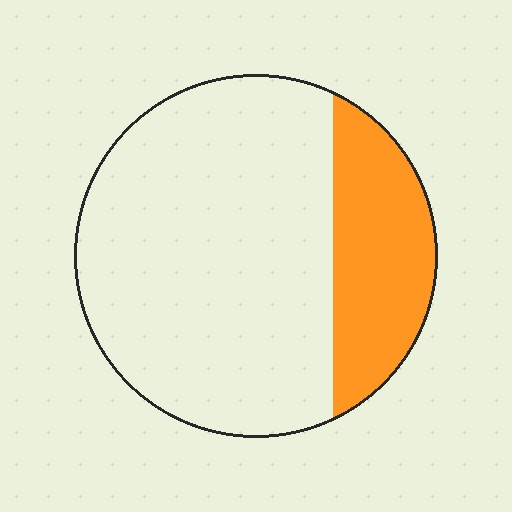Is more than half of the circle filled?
No.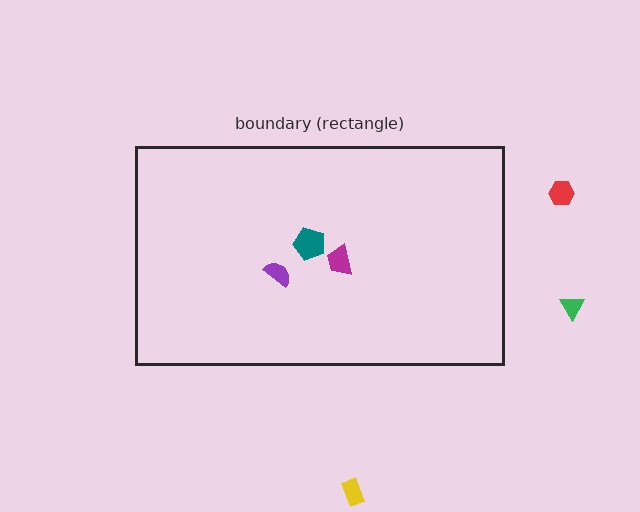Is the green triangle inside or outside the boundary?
Outside.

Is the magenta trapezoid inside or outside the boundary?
Inside.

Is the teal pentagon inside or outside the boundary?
Inside.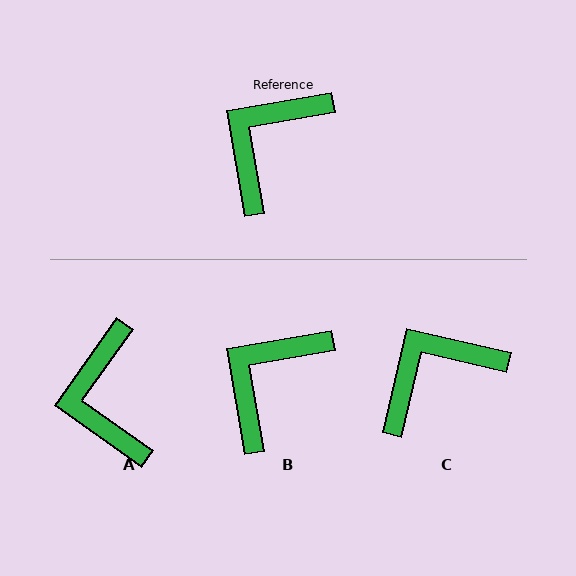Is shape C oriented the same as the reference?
No, it is off by about 23 degrees.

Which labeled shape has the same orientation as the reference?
B.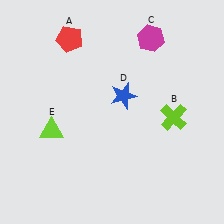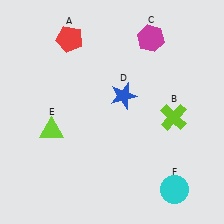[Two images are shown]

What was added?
A cyan circle (F) was added in Image 2.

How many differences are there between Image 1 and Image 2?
There is 1 difference between the two images.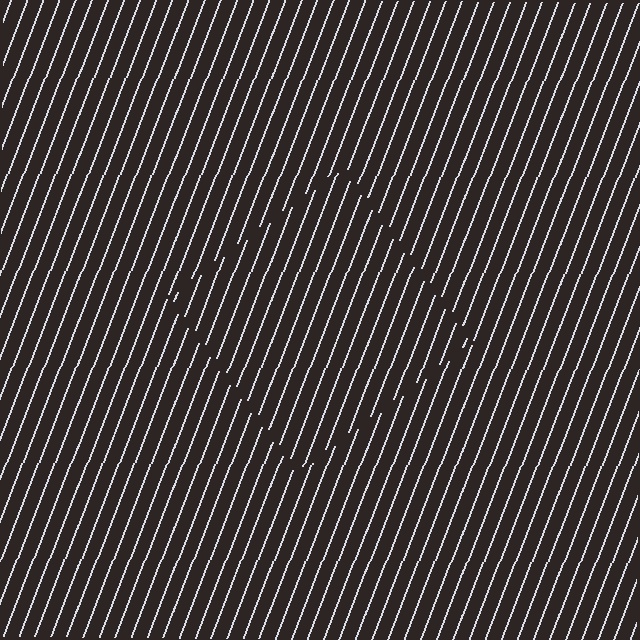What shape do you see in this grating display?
An illusory square. The interior of the shape contains the same grating, shifted by half a period — the contour is defined by the phase discontinuity where line-ends from the inner and outer gratings abut.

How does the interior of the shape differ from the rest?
The interior of the shape contains the same grating, shifted by half a period — the contour is defined by the phase discontinuity where line-ends from the inner and outer gratings abut.